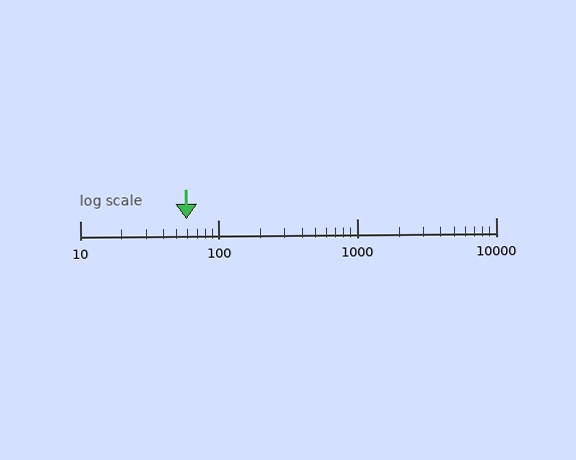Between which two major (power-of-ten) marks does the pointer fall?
The pointer is between 10 and 100.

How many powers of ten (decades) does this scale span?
The scale spans 3 decades, from 10 to 10000.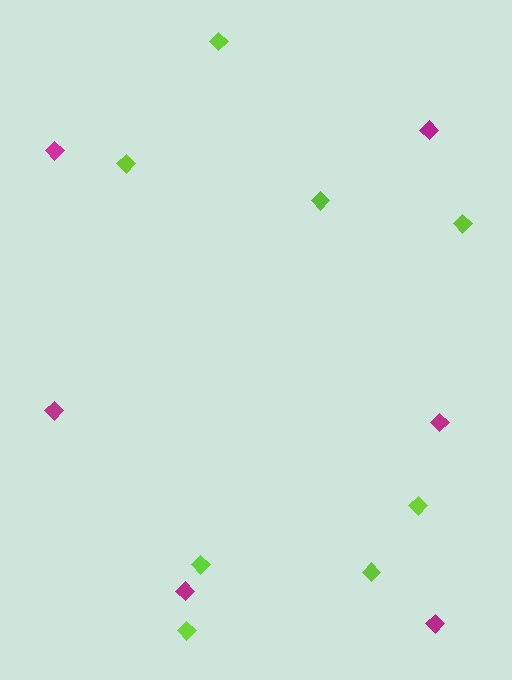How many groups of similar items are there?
There are 2 groups: one group of lime diamonds (8) and one group of magenta diamonds (6).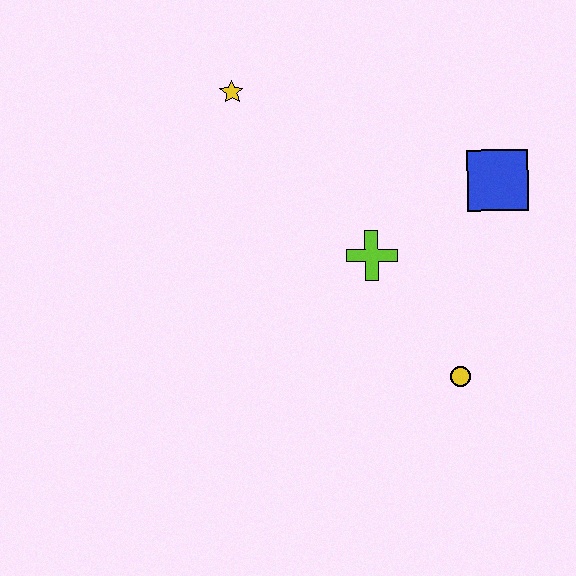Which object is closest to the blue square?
The lime cross is closest to the blue square.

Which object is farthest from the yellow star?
The yellow circle is farthest from the yellow star.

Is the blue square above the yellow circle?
Yes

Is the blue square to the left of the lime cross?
No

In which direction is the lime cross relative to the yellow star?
The lime cross is below the yellow star.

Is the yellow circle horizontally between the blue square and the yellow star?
Yes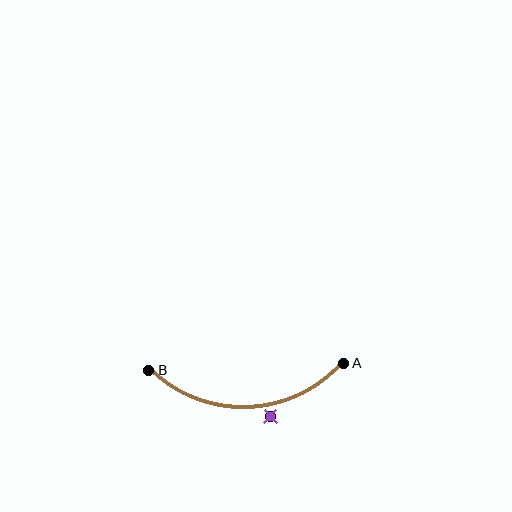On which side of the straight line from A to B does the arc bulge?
The arc bulges below the straight line connecting A and B.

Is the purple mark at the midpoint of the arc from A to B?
No — the purple mark does not lie on the arc at all. It sits slightly outside the curve.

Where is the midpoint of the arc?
The arc midpoint is the point on the curve farthest from the straight line joining A and B. It sits below that line.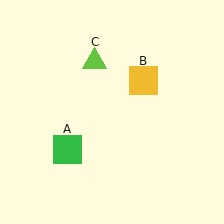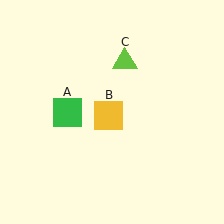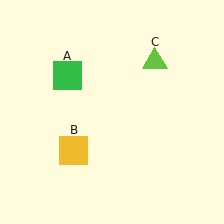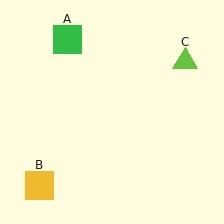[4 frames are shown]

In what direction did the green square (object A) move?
The green square (object A) moved up.